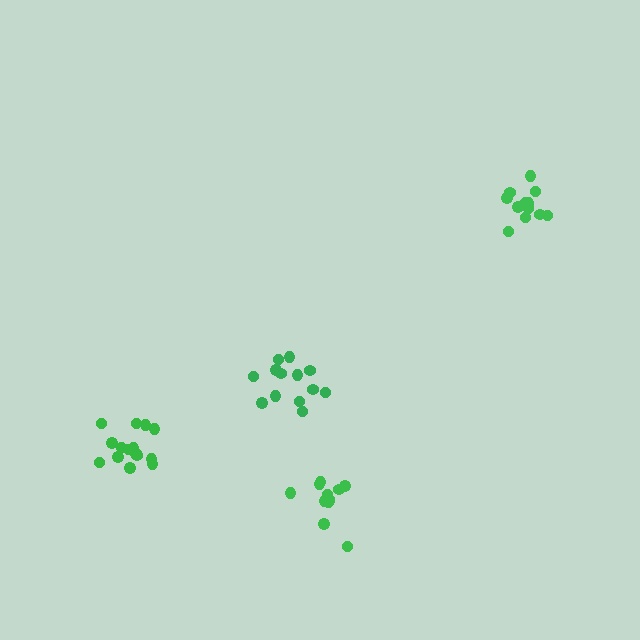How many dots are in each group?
Group 1: 13 dots, Group 2: 15 dots, Group 3: 12 dots, Group 4: 13 dots (53 total).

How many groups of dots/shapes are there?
There are 4 groups.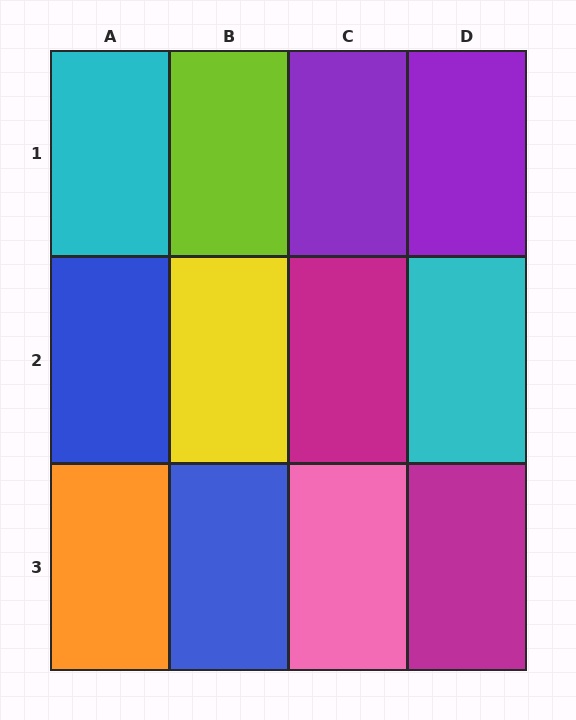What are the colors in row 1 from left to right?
Cyan, lime, purple, purple.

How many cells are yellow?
1 cell is yellow.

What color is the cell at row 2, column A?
Blue.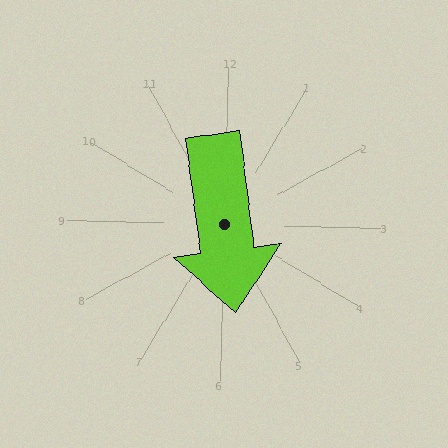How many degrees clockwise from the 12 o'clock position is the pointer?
Approximately 171 degrees.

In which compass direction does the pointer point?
South.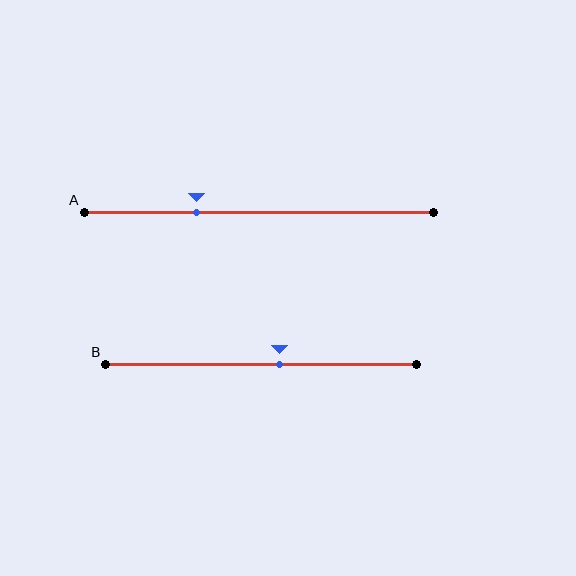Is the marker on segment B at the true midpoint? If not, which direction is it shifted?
No, the marker on segment B is shifted to the right by about 6% of the segment length.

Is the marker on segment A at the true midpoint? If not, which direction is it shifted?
No, the marker on segment A is shifted to the left by about 18% of the segment length.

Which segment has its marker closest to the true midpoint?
Segment B has its marker closest to the true midpoint.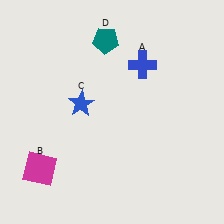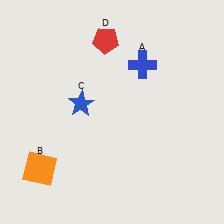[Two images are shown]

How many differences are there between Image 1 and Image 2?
There are 2 differences between the two images.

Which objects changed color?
B changed from magenta to orange. D changed from teal to red.